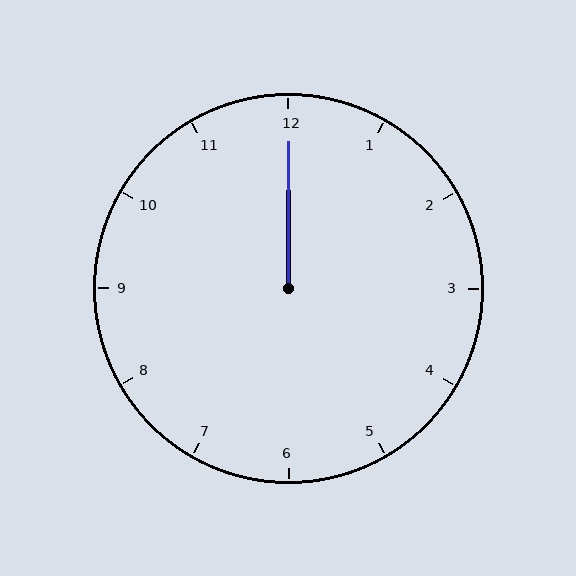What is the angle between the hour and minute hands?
Approximately 0 degrees.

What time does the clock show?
12:00.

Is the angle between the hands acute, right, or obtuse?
It is acute.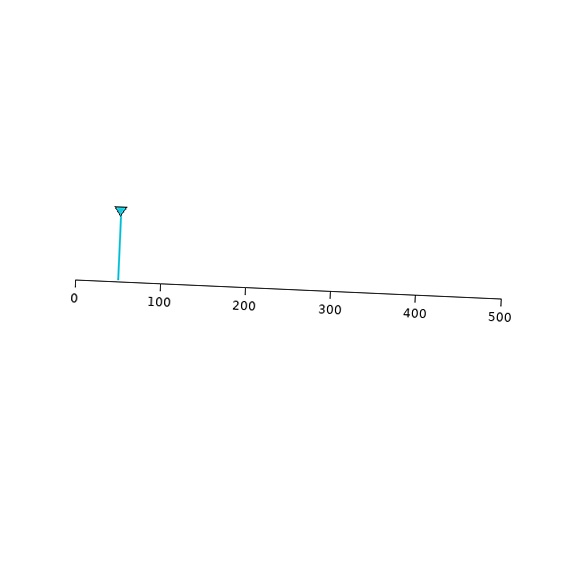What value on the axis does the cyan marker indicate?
The marker indicates approximately 50.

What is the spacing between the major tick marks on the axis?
The major ticks are spaced 100 apart.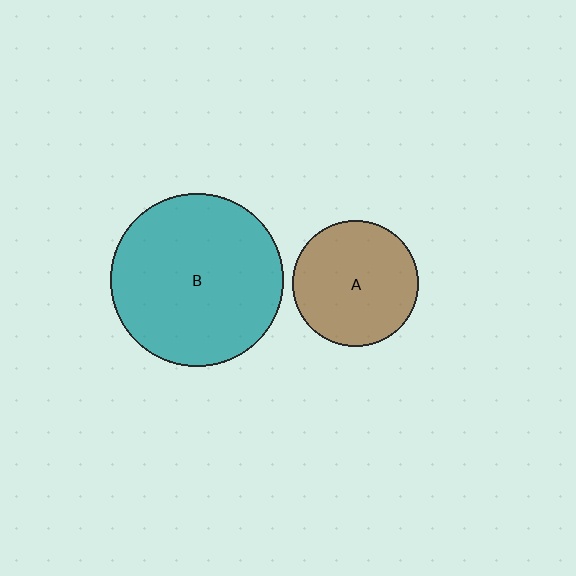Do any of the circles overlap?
No, none of the circles overlap.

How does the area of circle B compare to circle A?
Approximately 1.9 times.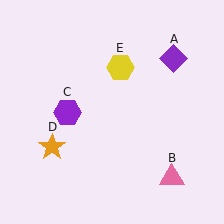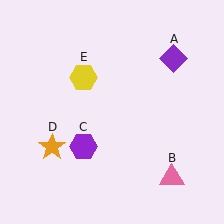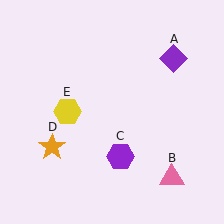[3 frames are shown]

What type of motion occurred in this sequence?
The purple hexagon (object C), yellow hexagon (object E) rotated counterclockwise around the center of the scene.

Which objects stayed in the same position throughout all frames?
Purple diamond (object A) and pink triangle (object B) and orange star (object D) remained stationary.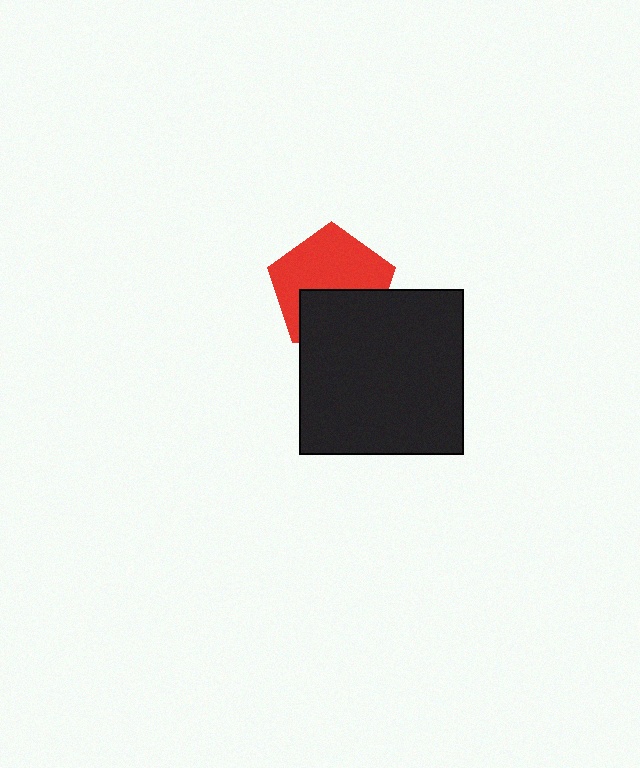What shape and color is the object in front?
The object in front is a black square.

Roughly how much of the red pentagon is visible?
About half of it is visible (roughly 60%).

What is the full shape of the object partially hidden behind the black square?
The partially hidden object is a red pentagon.